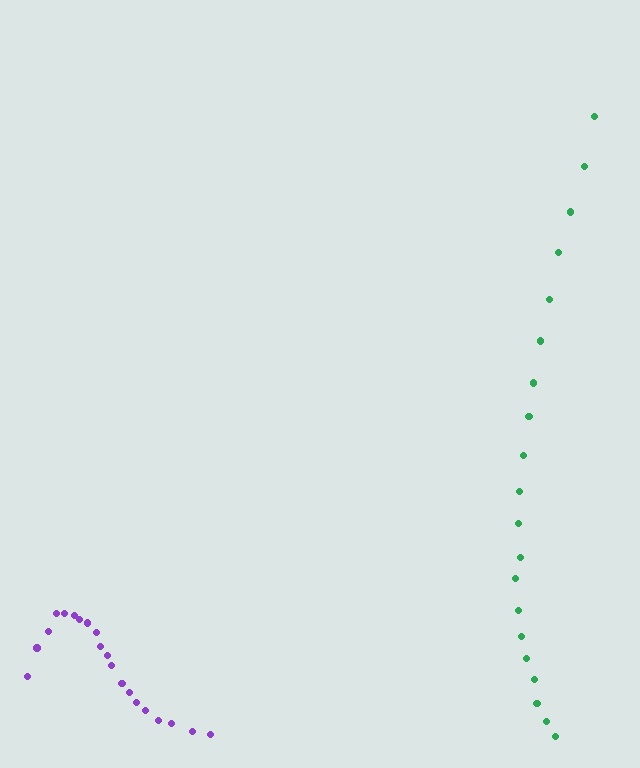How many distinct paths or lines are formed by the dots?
There are 2 distinct paths.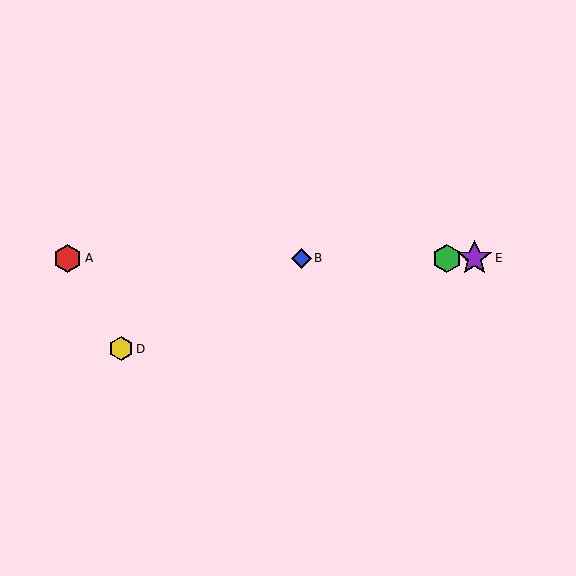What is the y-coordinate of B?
Object B is at y≈258.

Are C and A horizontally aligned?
Yes, both are at y≈258.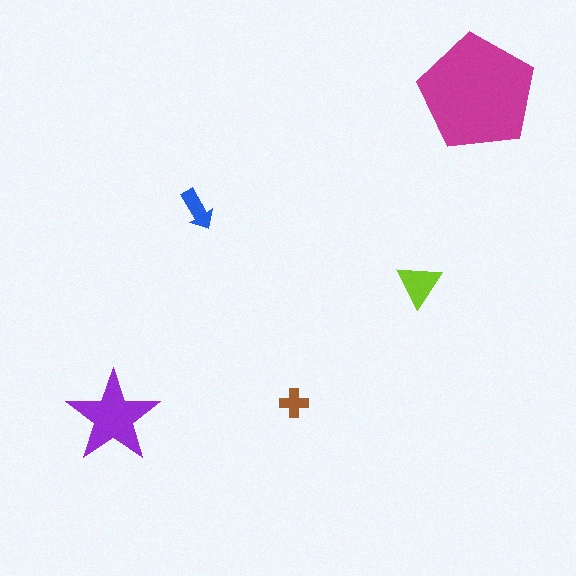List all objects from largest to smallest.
The magenta pentagon, the purple star, the lime triangle, the blue arrow, the brown cross.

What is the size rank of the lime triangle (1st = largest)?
3rd.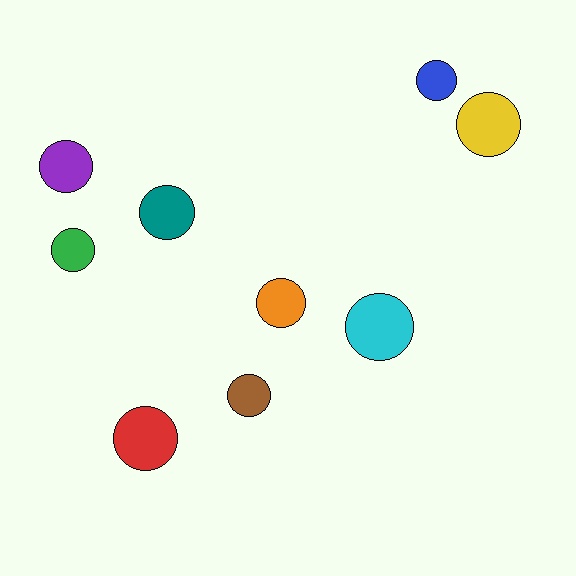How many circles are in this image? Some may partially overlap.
There are 9 circles.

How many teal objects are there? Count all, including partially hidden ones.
There is 1 teal object.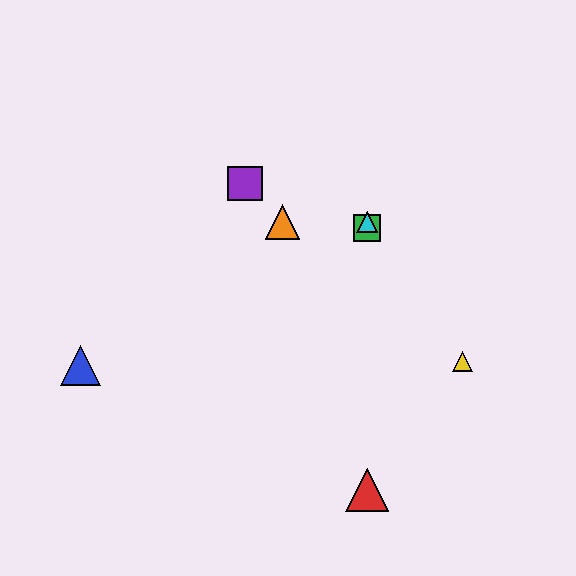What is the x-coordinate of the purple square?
The purple square is at x≈245.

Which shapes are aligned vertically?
The red triangle, the green square, the cyan triangle are aligned vertically.